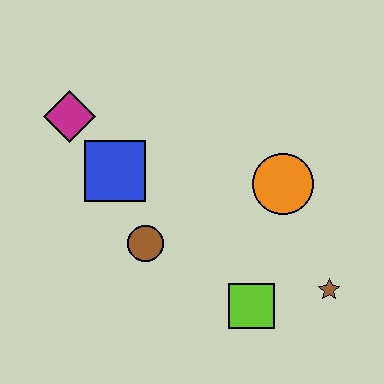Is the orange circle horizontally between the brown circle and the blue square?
No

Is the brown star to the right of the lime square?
Yes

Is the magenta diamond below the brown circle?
No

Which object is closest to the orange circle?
The brown star is closest to the orange circle.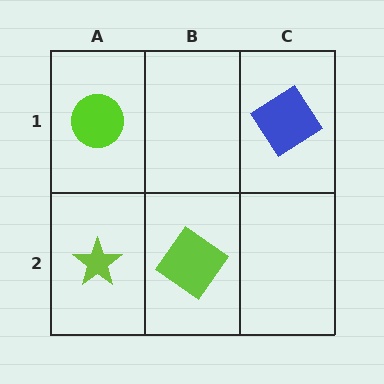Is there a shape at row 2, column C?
No, that cell is empty.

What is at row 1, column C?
A blue diamond.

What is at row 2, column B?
A lime diamond.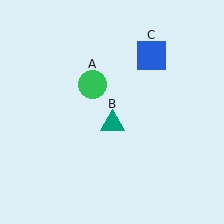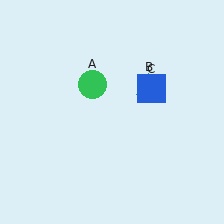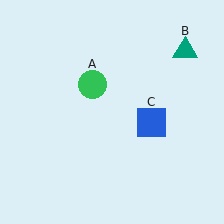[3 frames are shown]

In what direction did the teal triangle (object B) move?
The teal triangle (object B) moved up and to the right.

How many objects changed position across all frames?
2 objects changed position: teal triangle (object B), blue square (object C).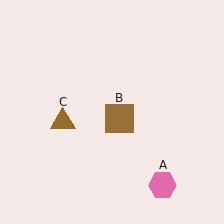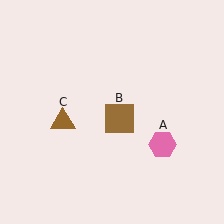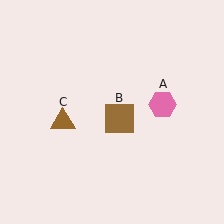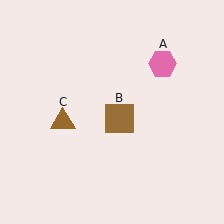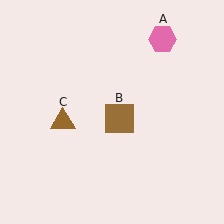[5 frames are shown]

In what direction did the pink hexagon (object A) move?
The pink hexagon (object A) moved up.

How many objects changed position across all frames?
1 object changed position: pink hexagon (object A).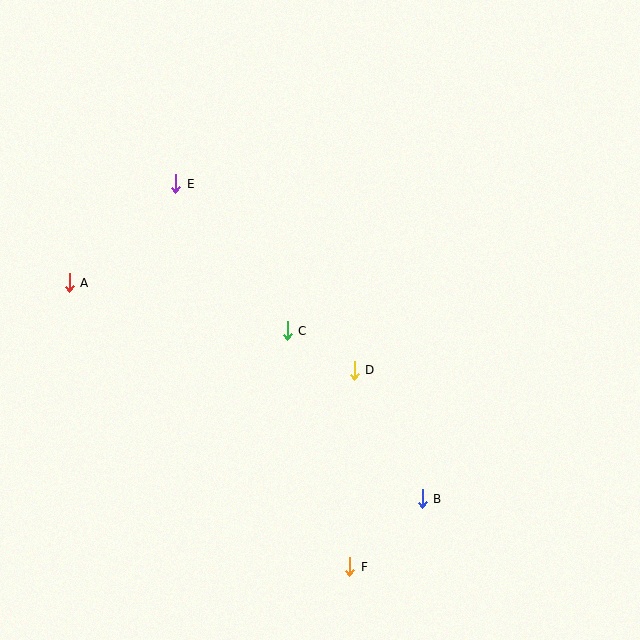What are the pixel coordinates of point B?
Point B is at (423, 498).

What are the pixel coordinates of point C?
Point C is at (287, 331).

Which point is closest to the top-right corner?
Point D is closest to the top-right corner.